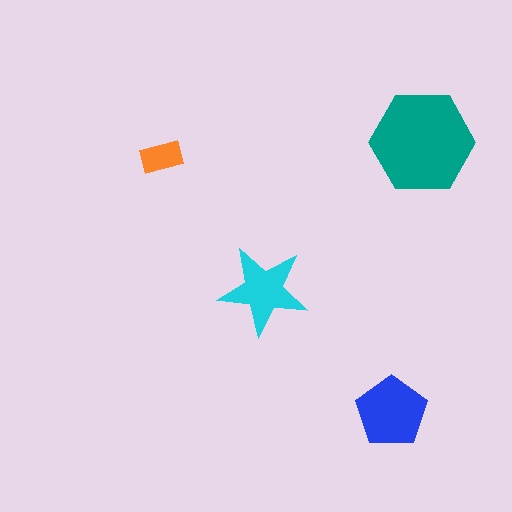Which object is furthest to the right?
The teal hexagon is rightmost.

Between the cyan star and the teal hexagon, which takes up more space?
The teal hexagon.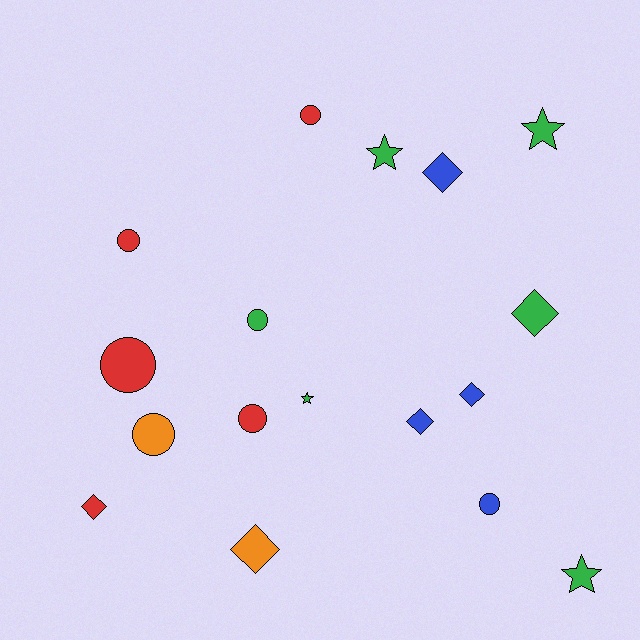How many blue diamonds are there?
There are 3 blue diamonds.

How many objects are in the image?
There are 17 objects.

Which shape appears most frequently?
Circle, with 7 objects.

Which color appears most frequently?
Green, with 6 objects.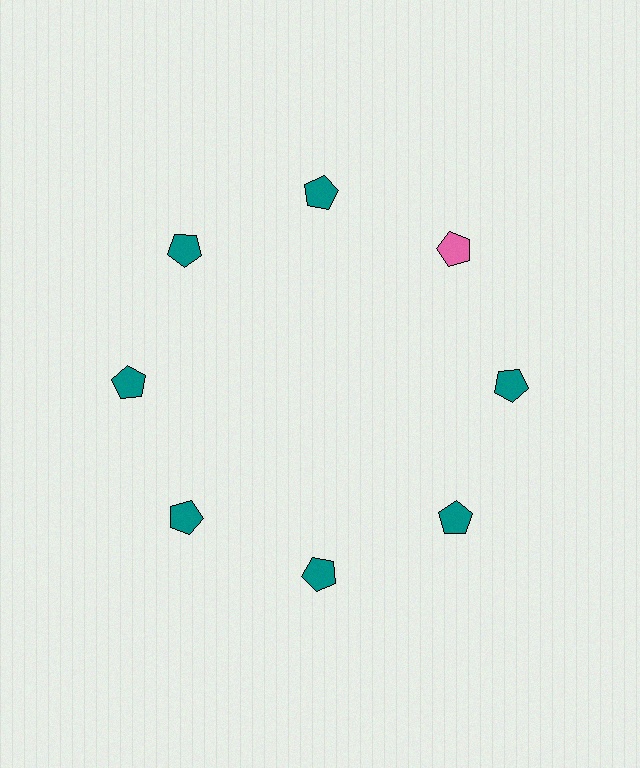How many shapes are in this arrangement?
There are 8 shapes arranged in a ring pattern.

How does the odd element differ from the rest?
It has a different color: pink instead of teal.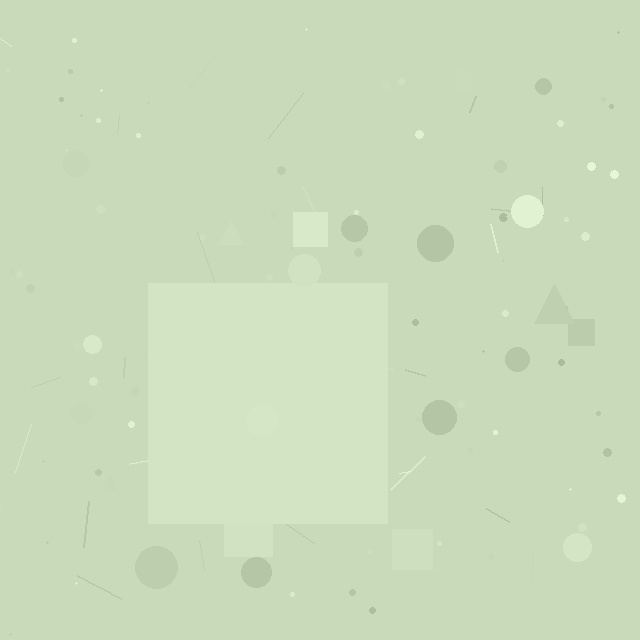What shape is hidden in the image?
A square is hidden in the image.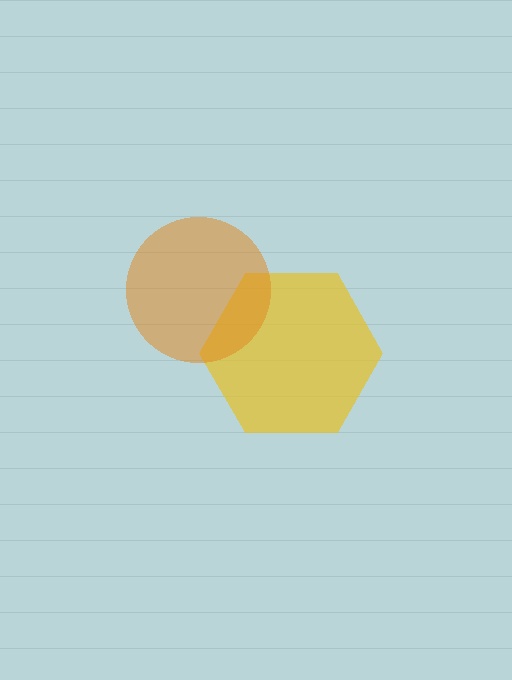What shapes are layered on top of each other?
The layered shapes are: a yellow hexagon, an orange circle.